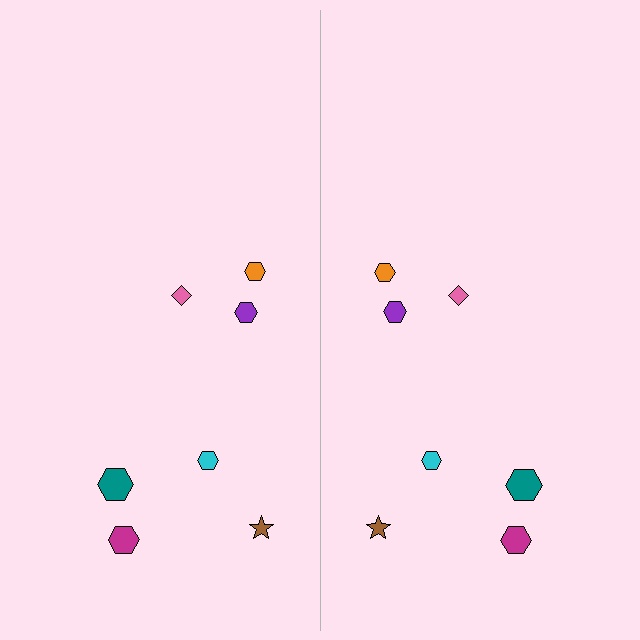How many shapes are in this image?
There are 14 shapes in this image.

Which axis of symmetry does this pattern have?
The pattern has a vertical axis of symmetry running through the center of the image.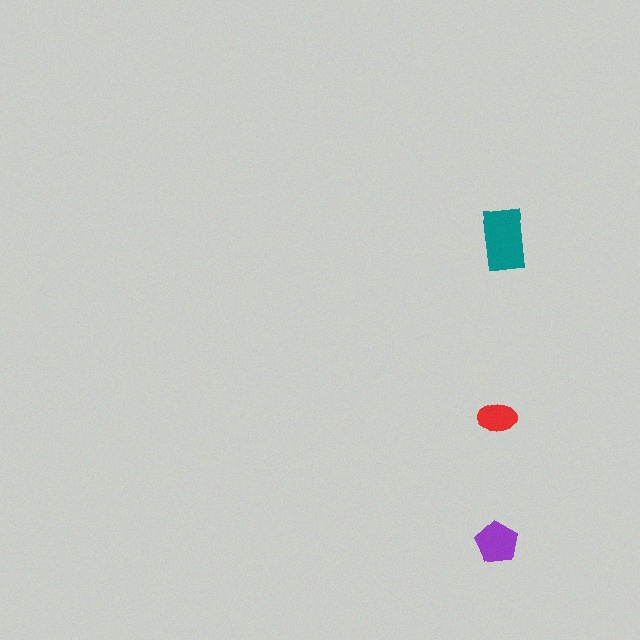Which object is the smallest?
The red ellipse.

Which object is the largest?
The teal rectangle.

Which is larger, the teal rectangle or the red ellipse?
The teal rectangle.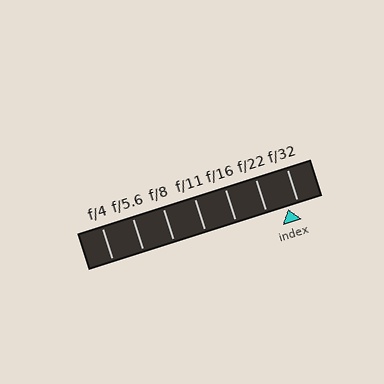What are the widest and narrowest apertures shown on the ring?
The widest aperture shown is f/4 and the narrowest is f/32.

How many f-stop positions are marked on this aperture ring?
There are 7 f-stop positions marked.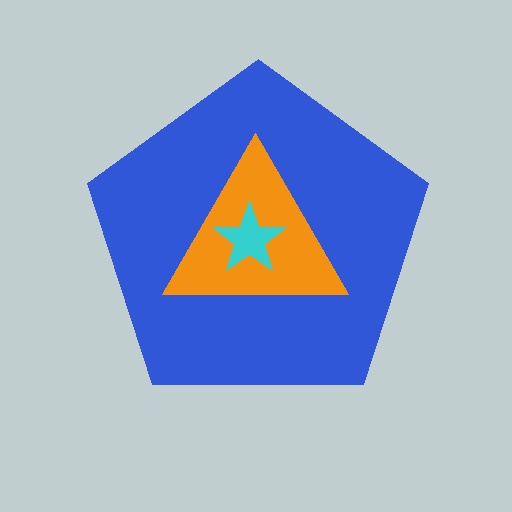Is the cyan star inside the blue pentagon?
Yes.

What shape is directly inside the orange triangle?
The cyan star.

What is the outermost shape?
The blue pentagon.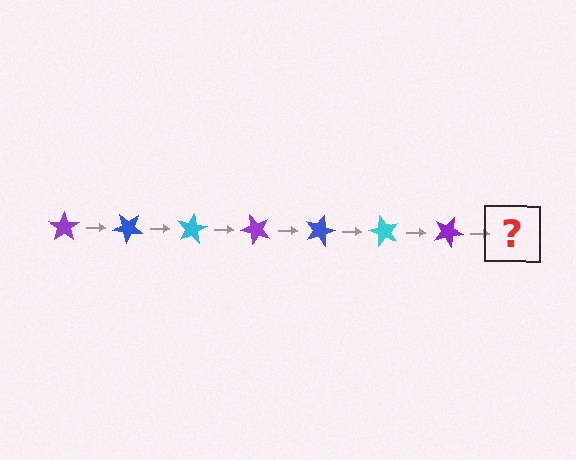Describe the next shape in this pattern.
It should be a blue star, rotated 280 degrees from the start.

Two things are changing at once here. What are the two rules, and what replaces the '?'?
The two rules are that it rotates 40 degrees each step and the color cycles through purple, blue, and cyan. The '?' should be a blue star, rotated 280 degrees from the start.